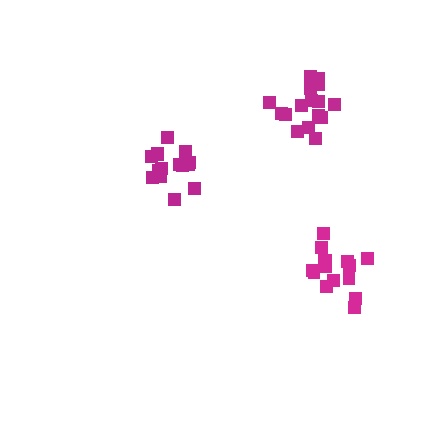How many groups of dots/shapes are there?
There are 3 groups.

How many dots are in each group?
Group 1: 15 dots, Group 2: 15 dots, Group 3: 16 dots (46 total).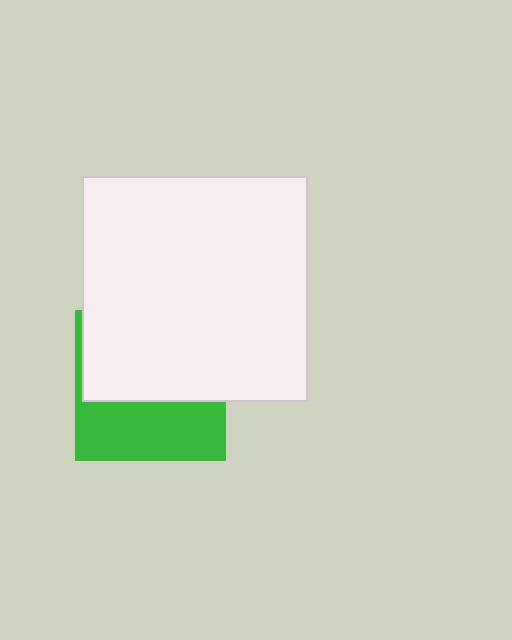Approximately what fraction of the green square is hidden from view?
Roughly 58% of the green square is hidden behind the white square.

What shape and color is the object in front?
The object in front is a white square.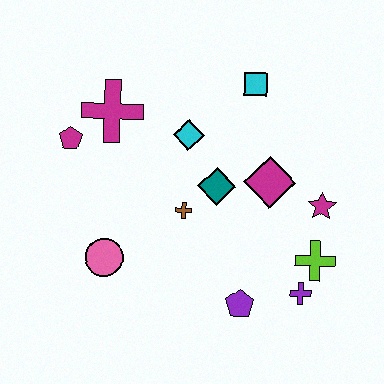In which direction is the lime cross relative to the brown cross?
The lime cross is to the right of the brown cross.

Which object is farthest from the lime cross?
The magenta pentagon is farthest from the lime cross.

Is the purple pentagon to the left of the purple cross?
Yes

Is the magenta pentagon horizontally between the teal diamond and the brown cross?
No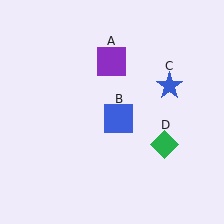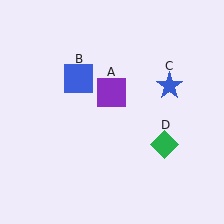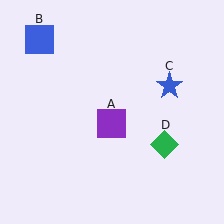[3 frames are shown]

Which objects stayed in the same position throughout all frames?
Blue star (object C) and green diamond (object D) remained stationary.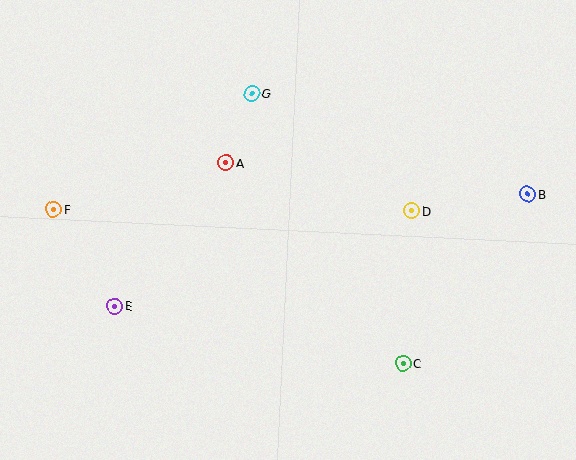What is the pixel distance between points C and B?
The distance between C and B is 210 pixels.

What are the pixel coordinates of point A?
Point A is at (226, 163).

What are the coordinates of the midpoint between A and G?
The midpoint between A and G is at (239, 128).